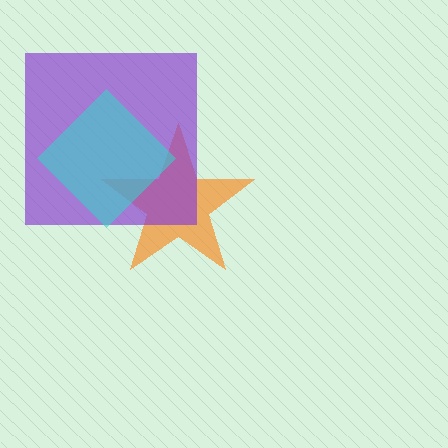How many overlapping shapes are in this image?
There are 3 overlapping shapes in the image.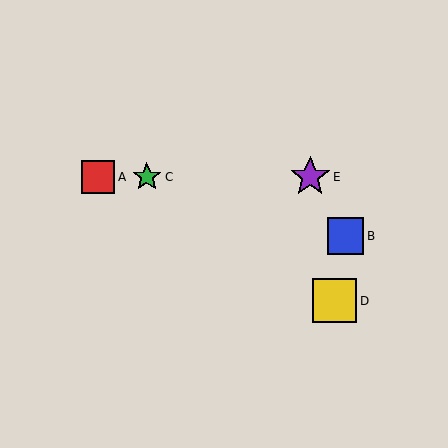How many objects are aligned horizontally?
3 objects (A, C, E) are aligned horizontally.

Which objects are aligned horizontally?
Objects A, C, E are aligned horizontally.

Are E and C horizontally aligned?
Yes, both are at y≈177.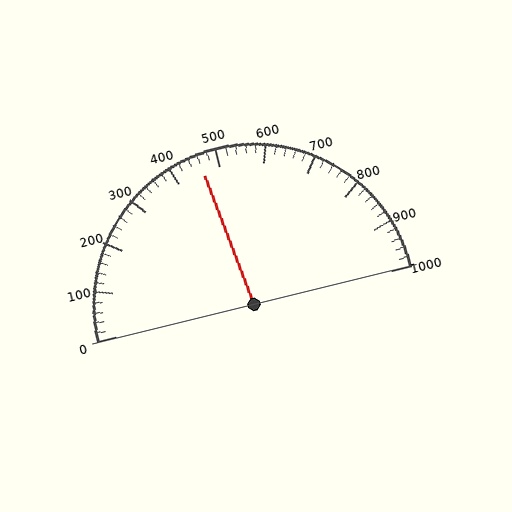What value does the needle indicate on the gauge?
The needle indicates approximately 460.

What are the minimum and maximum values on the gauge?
The gauge ranges from 0 to 1000.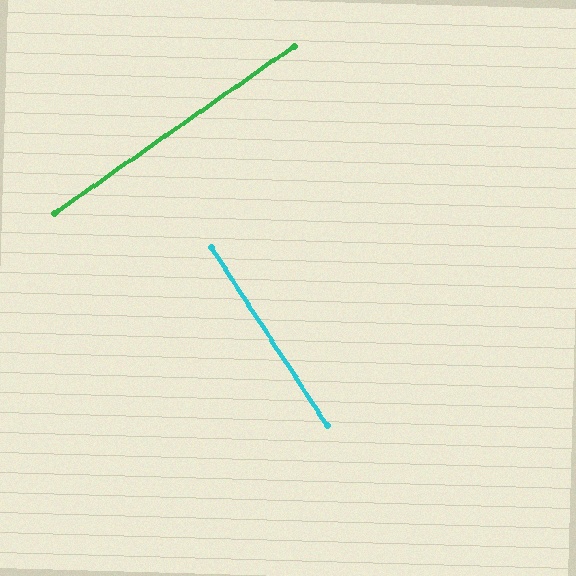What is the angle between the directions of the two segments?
Approximately 88 degrees.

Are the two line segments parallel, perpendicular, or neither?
Perpendicular — they meet at approximately 88°.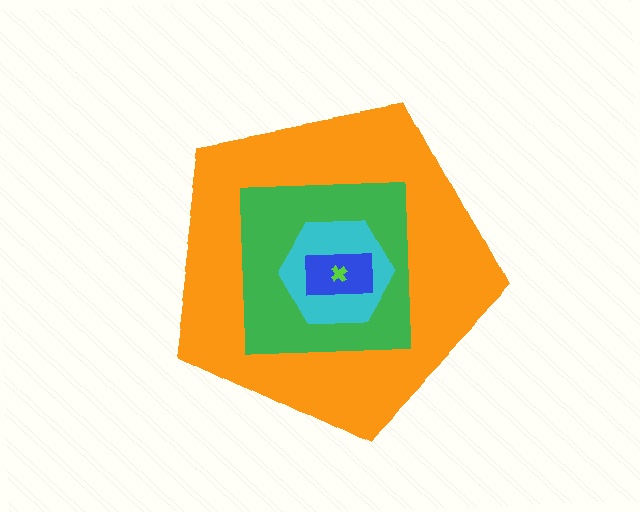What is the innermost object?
The lime cross.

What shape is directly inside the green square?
The cyan hexagon.